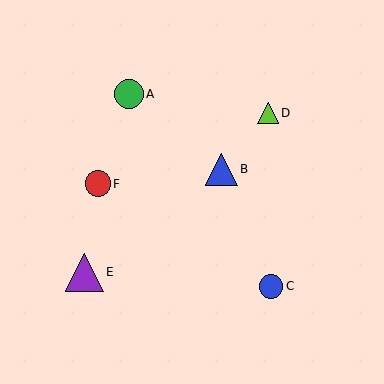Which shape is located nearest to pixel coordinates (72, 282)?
The purple triangle (labeled E) at (84, 272) is nearest to that location.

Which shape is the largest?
The purple triangle (labeled E) is the largest.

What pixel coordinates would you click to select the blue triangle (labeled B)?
Click at (221, 169) to select the blue triangle B.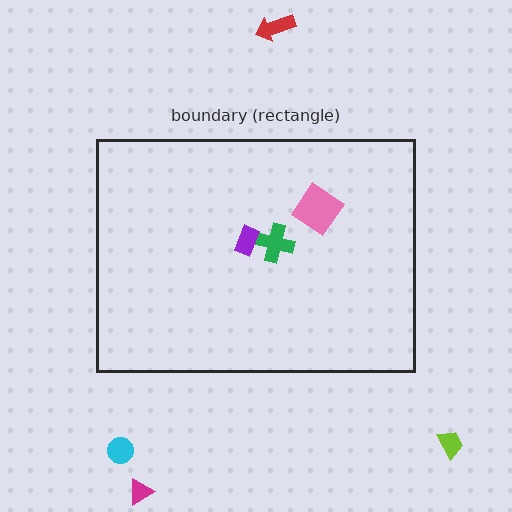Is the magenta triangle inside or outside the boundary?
Outside.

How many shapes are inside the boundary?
3 inside, 4 outside.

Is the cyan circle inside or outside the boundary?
Outside.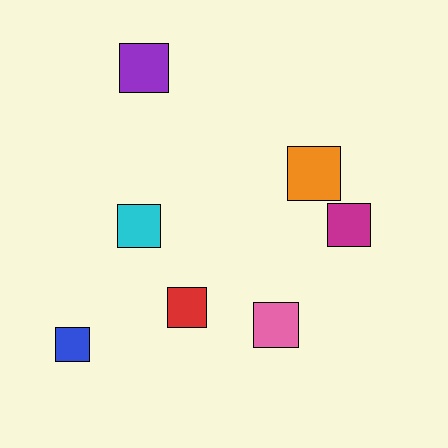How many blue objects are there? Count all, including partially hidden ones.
There is 1 blue object.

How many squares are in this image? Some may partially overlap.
There are 7 squares.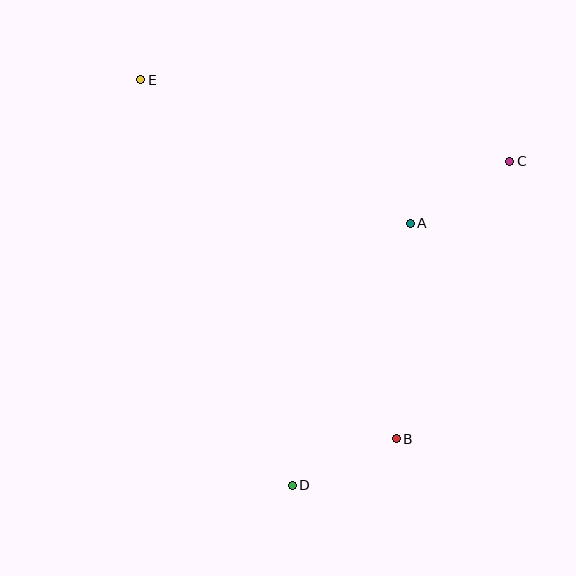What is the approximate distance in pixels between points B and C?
The distance between B and C is approximately 300 pixels.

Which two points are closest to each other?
Points B and D are closest to each other.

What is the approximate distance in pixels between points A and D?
The distance between A and D is approximately 287 pixels.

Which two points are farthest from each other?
Points B and E are farthest from each other.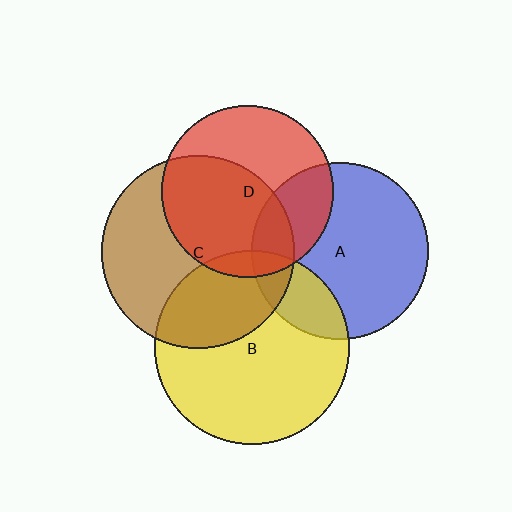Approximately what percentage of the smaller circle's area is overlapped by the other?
Approximately 55%.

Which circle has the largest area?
Circle B (yellow).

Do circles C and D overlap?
Yes.